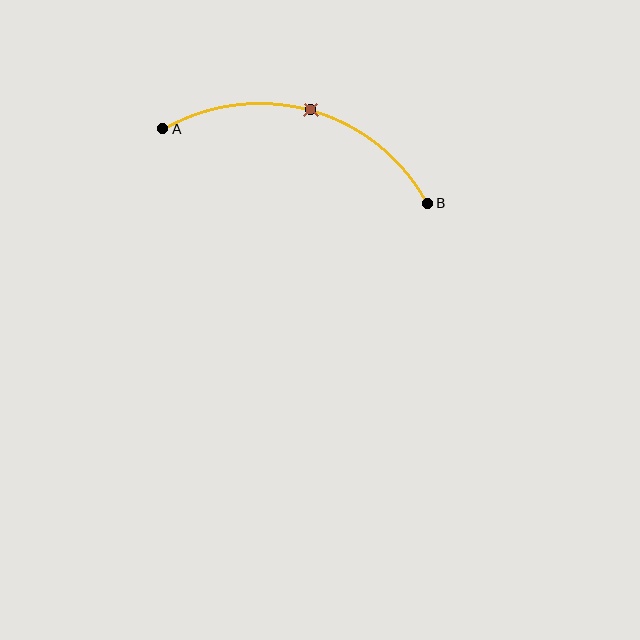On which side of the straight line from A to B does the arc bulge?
The arc bulges above the straight line connecting A and B.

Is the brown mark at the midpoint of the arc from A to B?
Yes. The brown mark lies on the arc at equal arc-length from both A and B — it is the arc midpoint.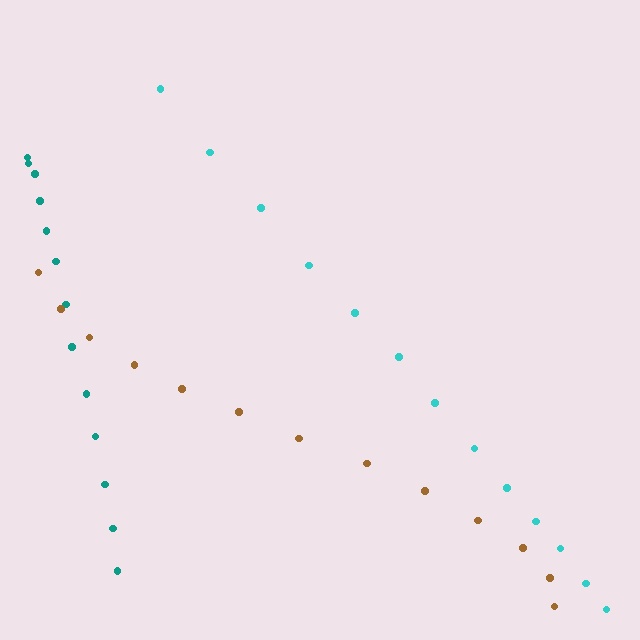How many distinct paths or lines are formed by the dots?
There are 3 distinct paths.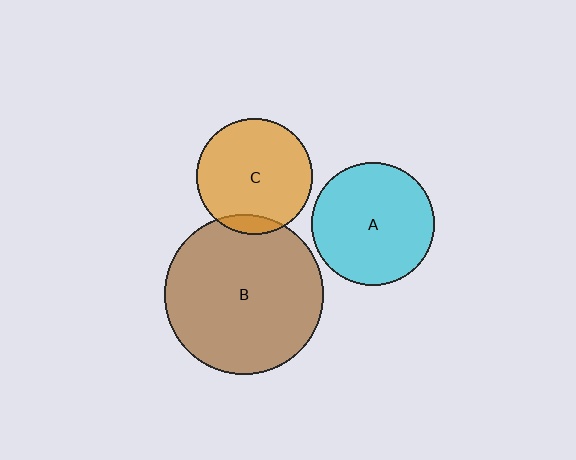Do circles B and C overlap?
Yes.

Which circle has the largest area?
Circle B (brown).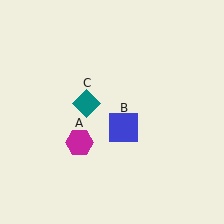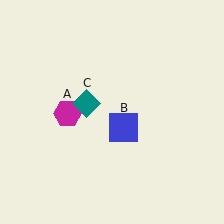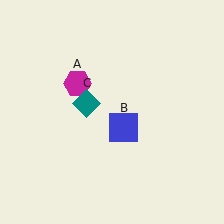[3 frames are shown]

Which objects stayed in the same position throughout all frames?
Blue square (object B) and teal diamond (object C) remained stationary.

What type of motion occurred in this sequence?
The magenta hexagon (object A) rotated clockwise around the center of the scene.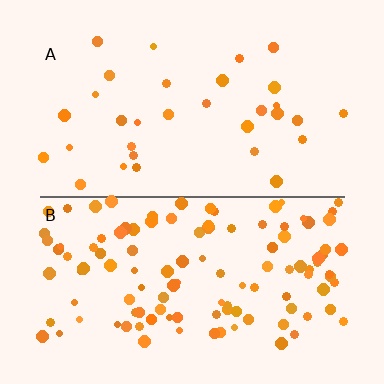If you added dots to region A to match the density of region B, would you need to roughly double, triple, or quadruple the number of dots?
Approximately quadruple.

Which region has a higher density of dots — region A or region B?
B (the bottom).